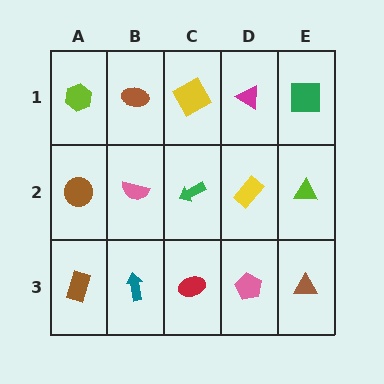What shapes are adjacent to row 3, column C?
A green arrow (row 2, column C), a teal arrow (row 3, column B), a pink pentagon (row 3, column D).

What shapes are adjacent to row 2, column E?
A green square (row 1, column E), a brown triangle (row 3, column E), a yellow rectangle (row 2, column D).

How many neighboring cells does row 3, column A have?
2.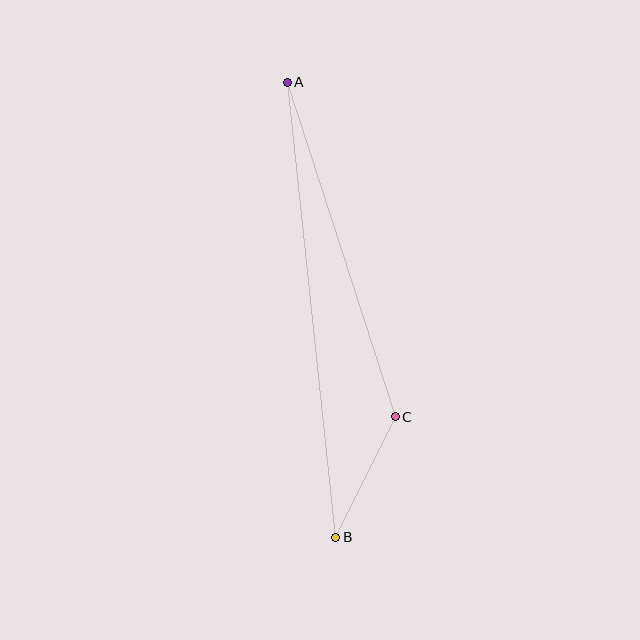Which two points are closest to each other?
Points B and C are closest to each other.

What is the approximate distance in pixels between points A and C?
The distance between A and C is approximately 352 pixels.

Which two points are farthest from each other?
Points A and B are farthest from each other.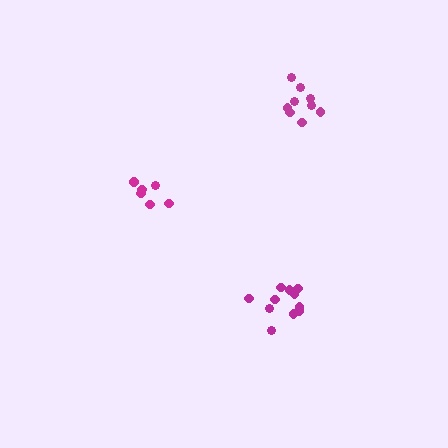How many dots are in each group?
Group 1: 11 dots, Group 2: 6 dots, Group 3: 9 dots (26 total).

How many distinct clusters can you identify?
There are 3 distinct clusters.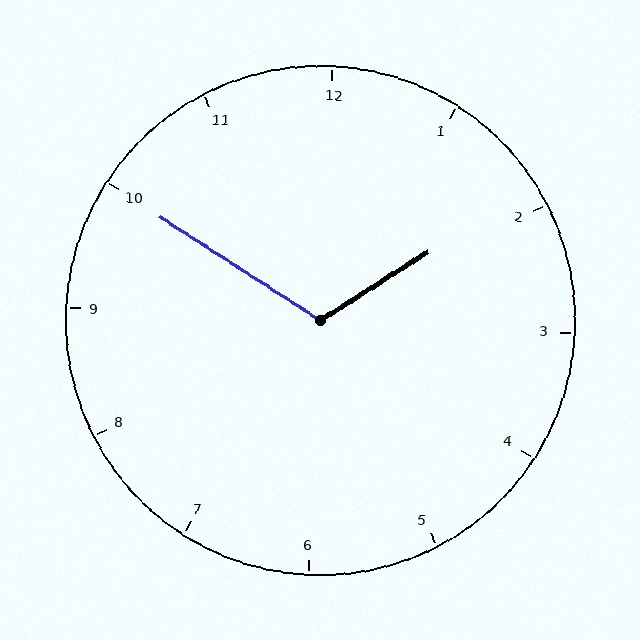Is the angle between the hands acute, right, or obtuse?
It is obtuse.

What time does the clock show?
1:50.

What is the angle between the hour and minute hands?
Approximately 115 degrees.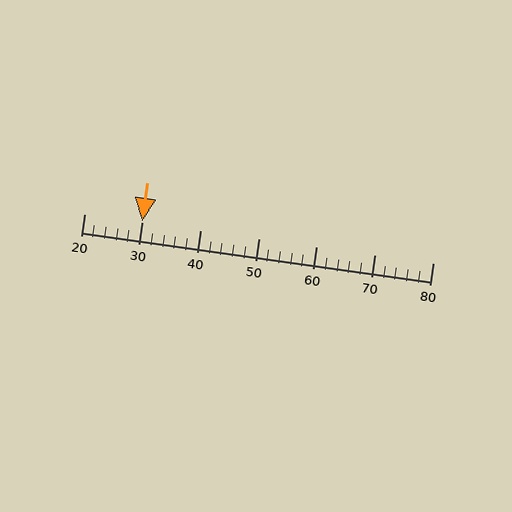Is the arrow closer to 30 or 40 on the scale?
The arrow is closer to 30.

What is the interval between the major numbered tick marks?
The major tick marks are spaced 10 units apart.